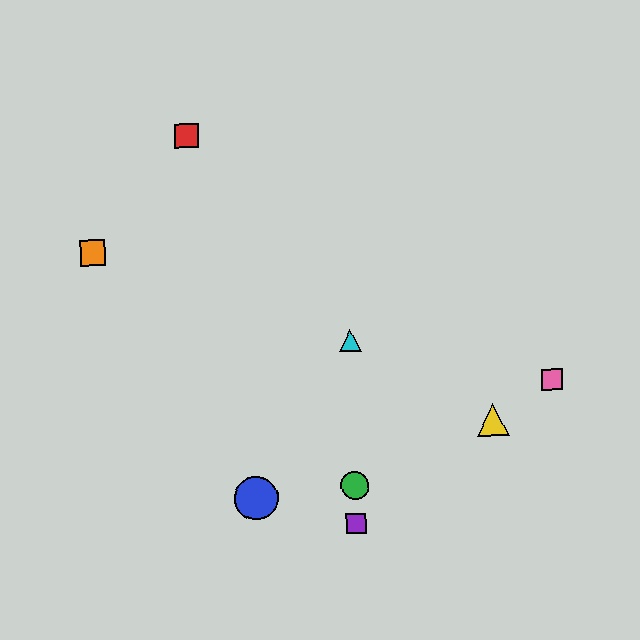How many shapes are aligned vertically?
3 shapes (the green circle, the purple square, the cyan triangle) are aligned vertically.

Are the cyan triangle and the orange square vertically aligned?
No, the cyan triangle is at x≈350 and the orange square is at x≈93.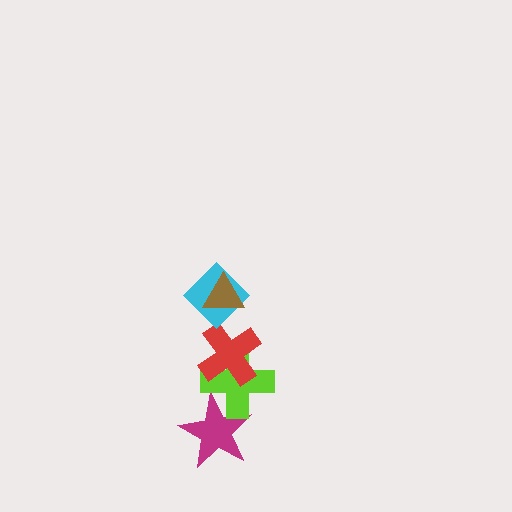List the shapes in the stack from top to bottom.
From top to bottom: the brown triangle, the cyan diamond, the red cross, the lime cross, the magenta star.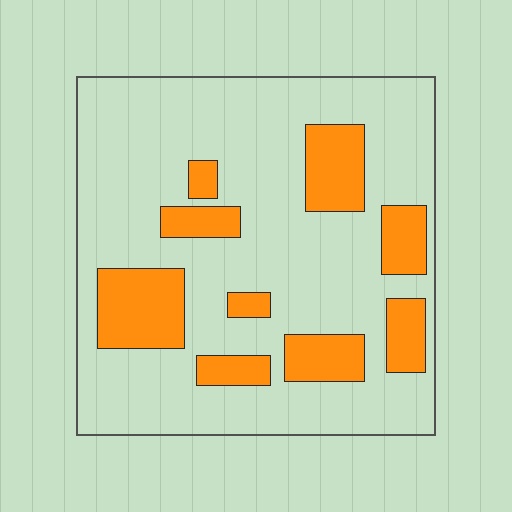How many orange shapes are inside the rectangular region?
9.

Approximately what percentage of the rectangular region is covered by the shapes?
Approximately 25%.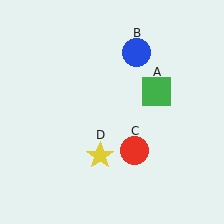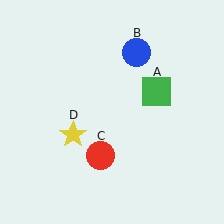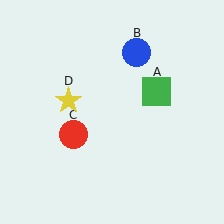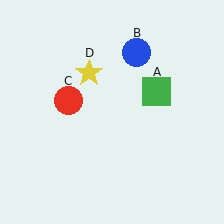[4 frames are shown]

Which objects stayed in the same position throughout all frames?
Green square (object A) and blue circle (object B) remained stationary.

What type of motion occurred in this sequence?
The red circle (object C), yellow star (object D) rotated clockwise around the center of the scene.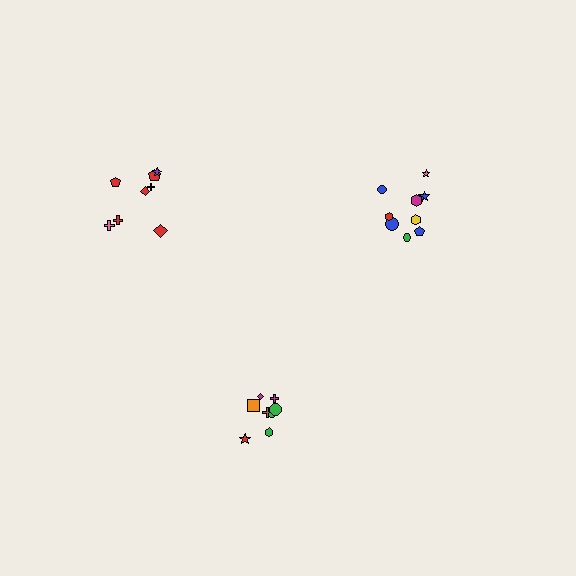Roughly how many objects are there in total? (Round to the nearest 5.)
Roughly 25 objects in total.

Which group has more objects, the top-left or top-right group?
The top-right group.